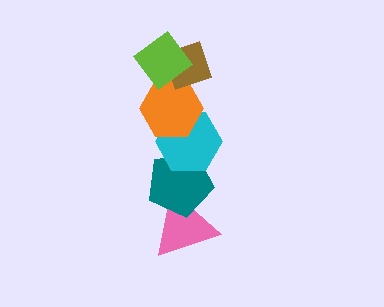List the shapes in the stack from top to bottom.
From top to bottom: the lime diamond, the brown diamond, the orange hexagon, the cyan hexagon, the teal pentagon, the pink triangle.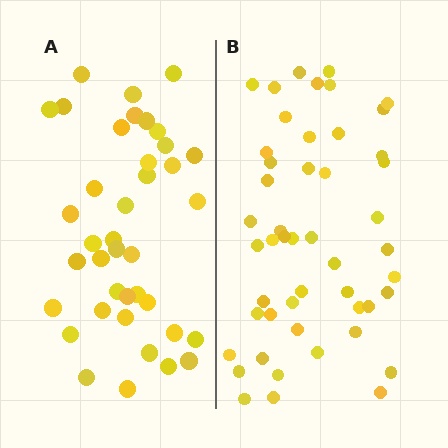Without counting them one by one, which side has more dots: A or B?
Region B (the right region) has more dots.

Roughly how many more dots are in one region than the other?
Region B has roughly 10 or so more dots than region A.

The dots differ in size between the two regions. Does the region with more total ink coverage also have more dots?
No. Region A has more total ink coverage because its dots are larger, but region B actually contains more individual dots. Total area can be misleading — the number of items is what matters here.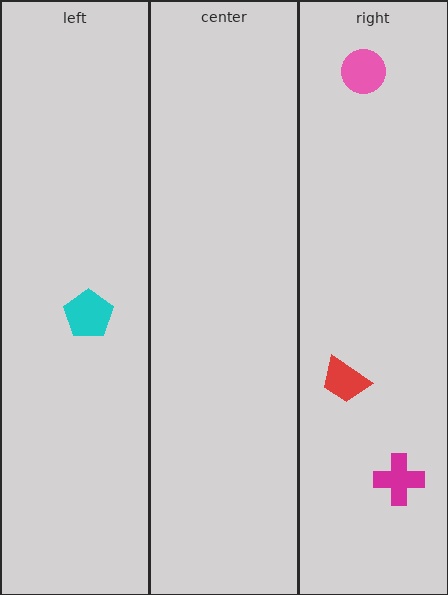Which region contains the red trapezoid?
The right region.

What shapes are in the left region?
The cyan pentagon.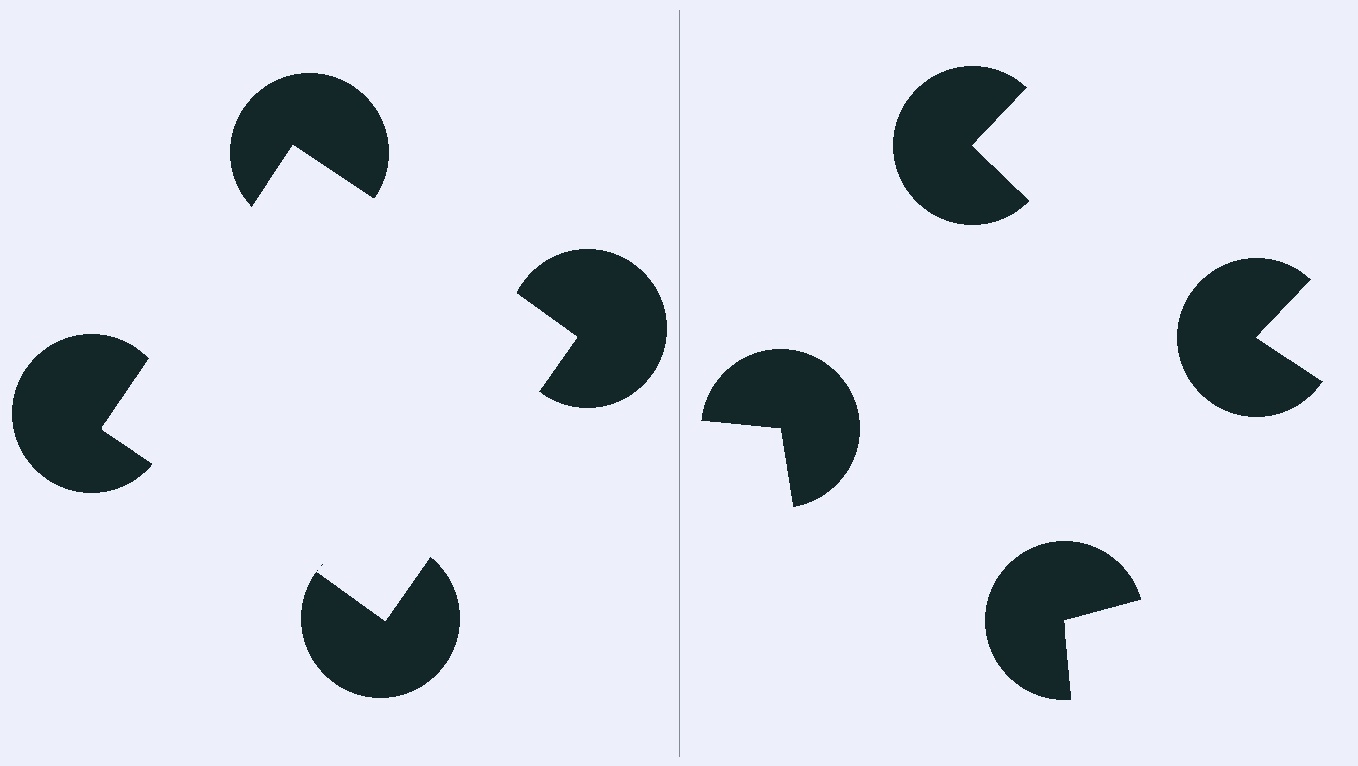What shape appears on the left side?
An illusory square.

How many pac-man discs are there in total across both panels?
8 — 4 on each side.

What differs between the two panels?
The pac-man discs are positioned identically on both sides; only the wedge orientations differ. On the left they align to a square; on the right they are misaligned.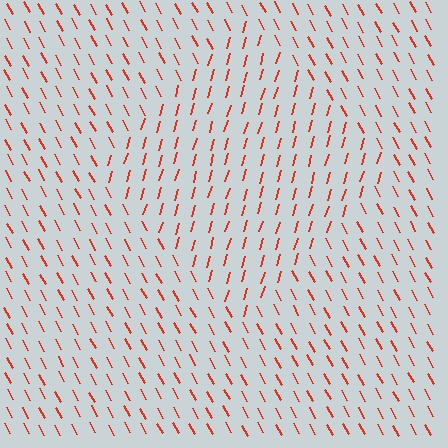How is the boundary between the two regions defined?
The boundary is defined purely by a change in line orientation (approximately 45 degrees difference). All lines are the same color and thickness.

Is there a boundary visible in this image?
Yes, there is a texture boundary formed by a change in line orientation.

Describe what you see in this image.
The image is filled with small red line segments. A diamond region in the image has lines oriented differently from the surrounding lines, creating a visible texture boundary.